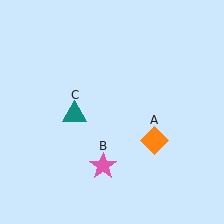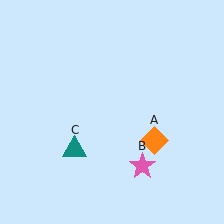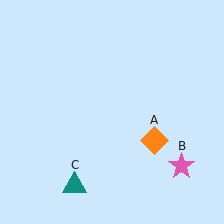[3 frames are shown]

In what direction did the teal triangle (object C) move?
The teal triangle (object C) moved down.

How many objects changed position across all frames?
2 objects changed position: pink star (object B), teal triangle (object C).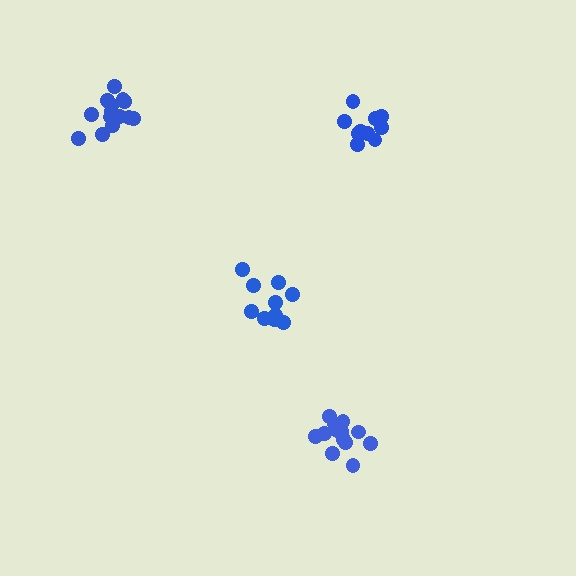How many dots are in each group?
Group 1: 10 dots, Group 2: 10 dots, Group 3: 14 dots, Group 4: 14 dots (48 total).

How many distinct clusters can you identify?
There are 4 distinct clusters.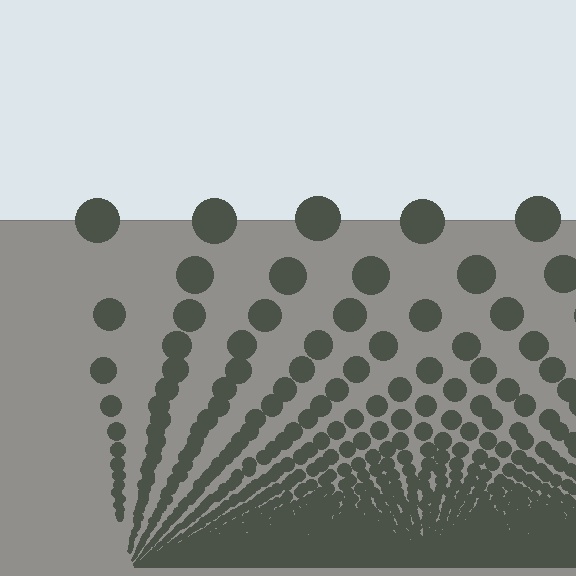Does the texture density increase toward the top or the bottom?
Density increases toward the bottom.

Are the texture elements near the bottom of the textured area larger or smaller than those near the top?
Smaller. The gradient is inverted — elements near the bottom are smaller and denser.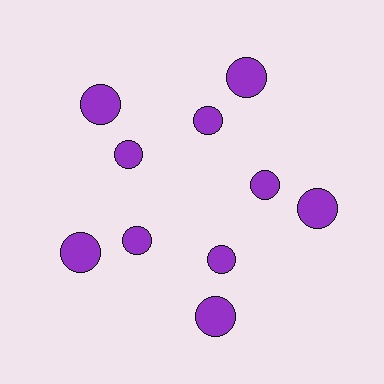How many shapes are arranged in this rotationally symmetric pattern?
There are 10 shapes, arranged in 5 groups of 2.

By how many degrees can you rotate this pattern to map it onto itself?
The pattern maps onto itself every 72 degrees of rotation.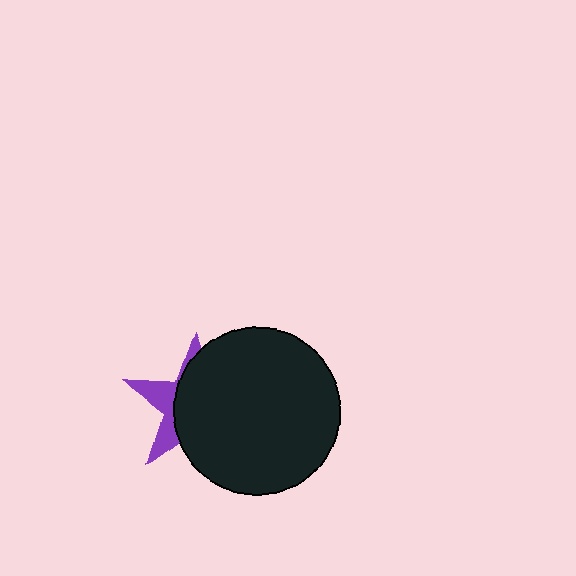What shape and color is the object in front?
The object in front is a black circle.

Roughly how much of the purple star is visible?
A small part of it is visible (roughly 32%).